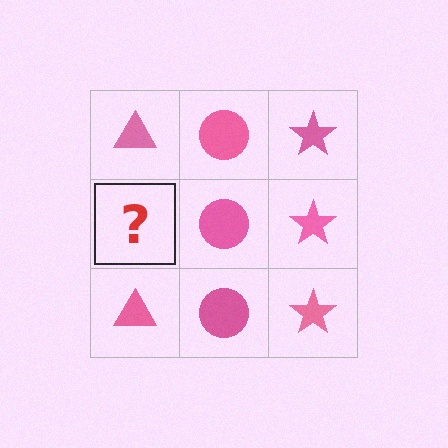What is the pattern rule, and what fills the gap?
The rule is that each column has a consistent shape. The gap should be filled with a pink triangle.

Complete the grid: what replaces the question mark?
The question mark should be replaced with a pink triangle.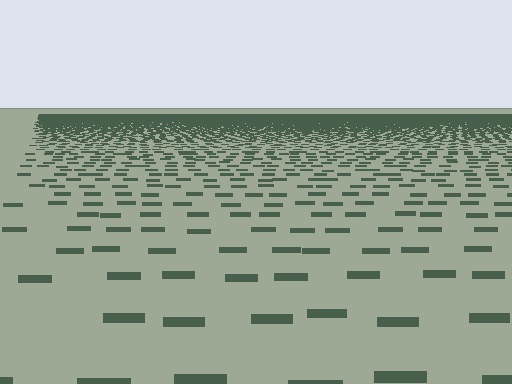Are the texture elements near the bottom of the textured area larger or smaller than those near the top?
Larger. Near the bottom, elements are closer to the viewer and appear at a bigger on-screen size.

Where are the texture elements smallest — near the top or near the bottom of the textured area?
Near the top.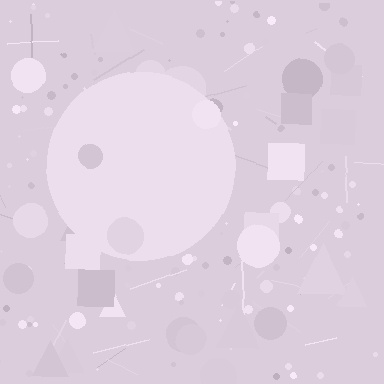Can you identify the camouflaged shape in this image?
The camouflaged shape is a circle.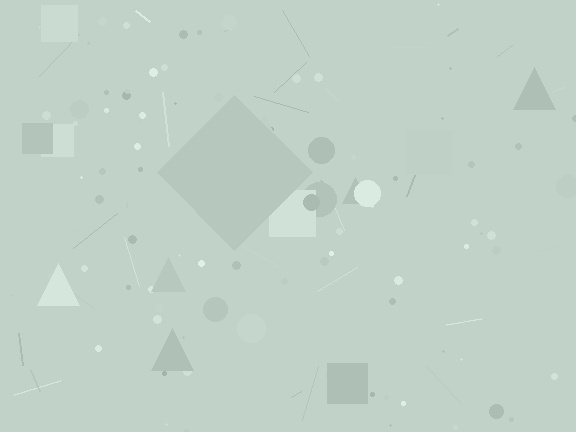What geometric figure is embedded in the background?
A diamond is embedded in the background.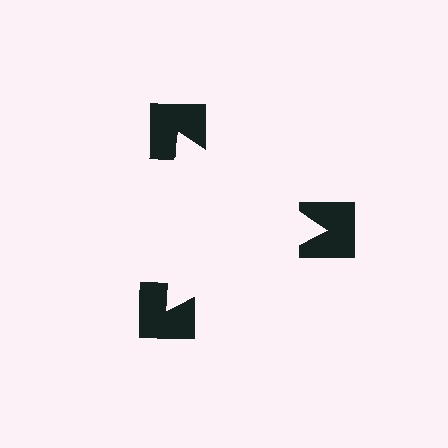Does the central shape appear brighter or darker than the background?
It typically appears slightly brighter than the background, even though no actual brightness change is drawn.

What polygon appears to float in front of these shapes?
An illusory triangle — its edges are inferred from the aligned wedge cuts in the notched squares, not physically drawn.